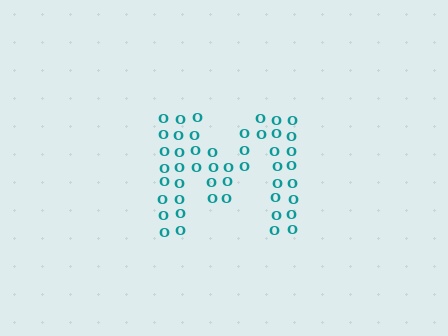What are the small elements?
The small elements are letter O's.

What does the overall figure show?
The overall figure shows the letter M.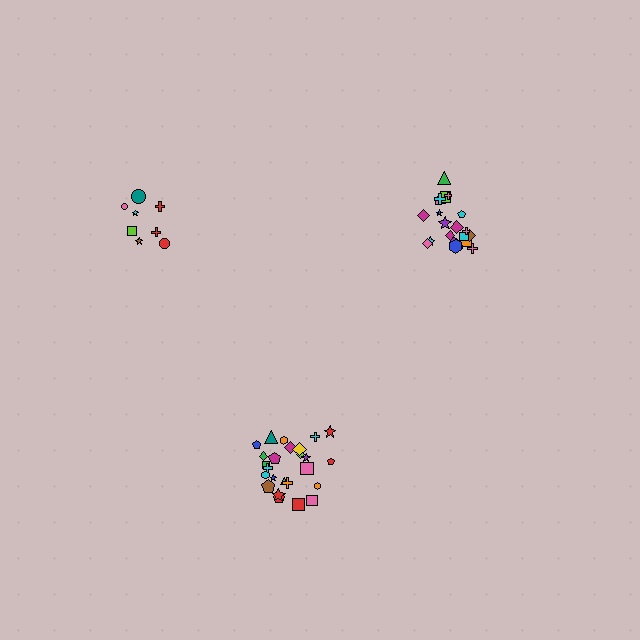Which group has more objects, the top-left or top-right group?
The top-right group.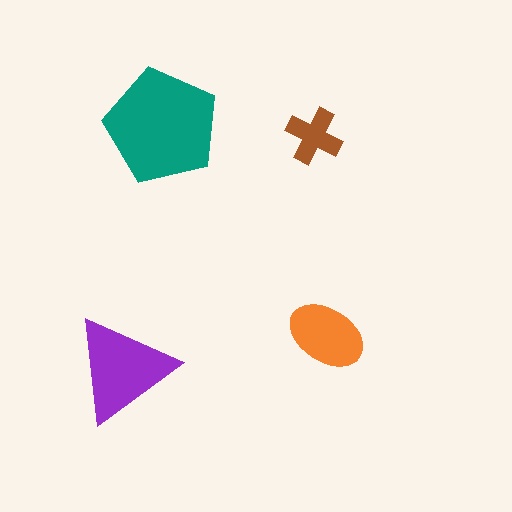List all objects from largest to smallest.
The teal pentagon, the purple triangle, the orange ellipse, the brown cross.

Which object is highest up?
The teal pentagon is topmost.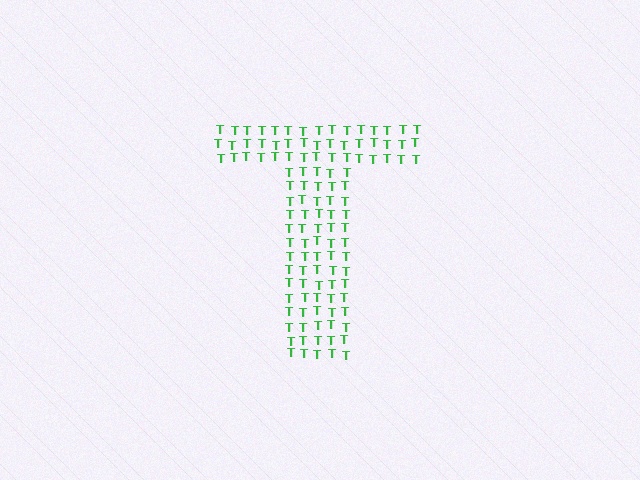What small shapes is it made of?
It is made of small letter T's.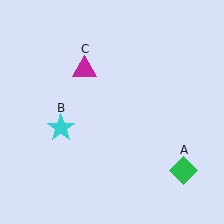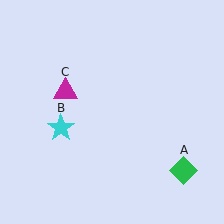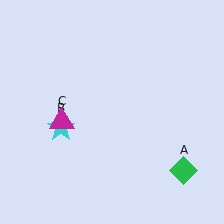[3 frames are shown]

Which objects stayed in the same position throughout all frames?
Green diamond (object A) and cyan star (object B) remained stationary.